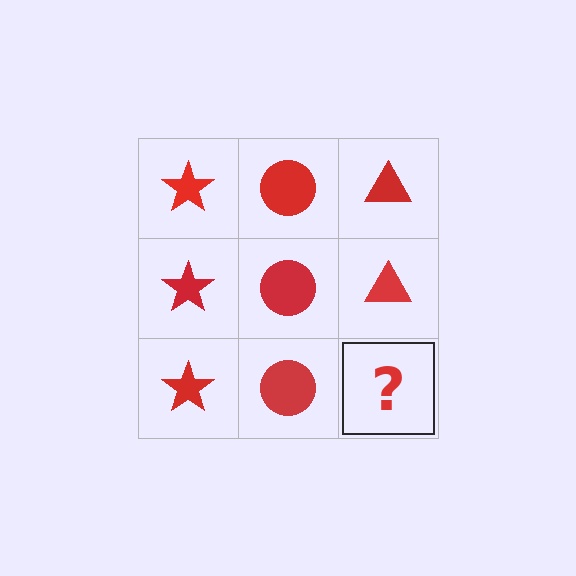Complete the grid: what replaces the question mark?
The question mark should be replaced with a red triangle.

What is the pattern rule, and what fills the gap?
The rule is that each column has a consistent shape. The gap should be filled with a red triangle.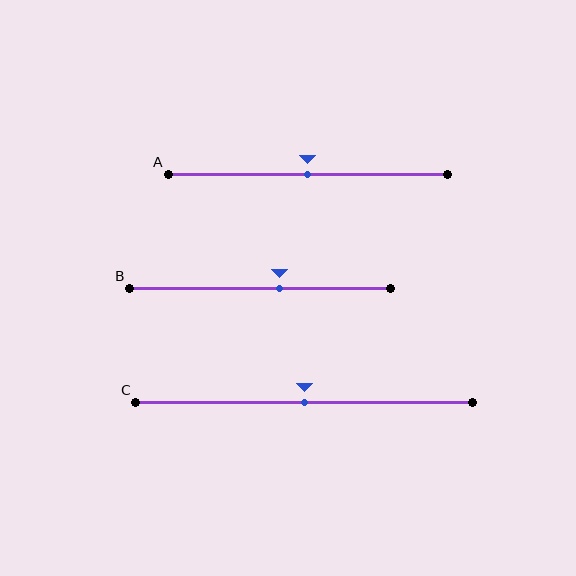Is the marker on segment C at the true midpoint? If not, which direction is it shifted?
Yes, the marker on segment C is at the true midpoint.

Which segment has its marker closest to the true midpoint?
Segment A has its marker closest to the true midpoint.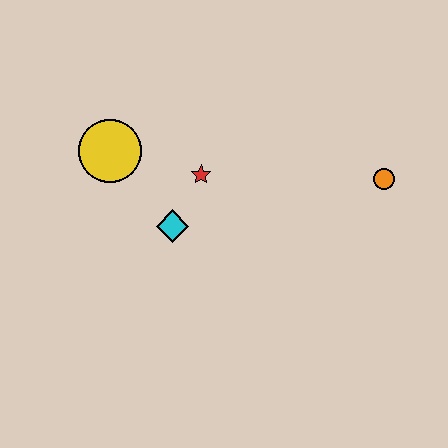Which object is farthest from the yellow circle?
The orange circle is farthest from the yellow circle.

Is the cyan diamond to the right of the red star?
No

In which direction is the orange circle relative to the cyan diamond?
The orange circle is to the right of the cyan diamond.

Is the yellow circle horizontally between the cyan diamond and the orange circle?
No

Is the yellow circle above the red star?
Yes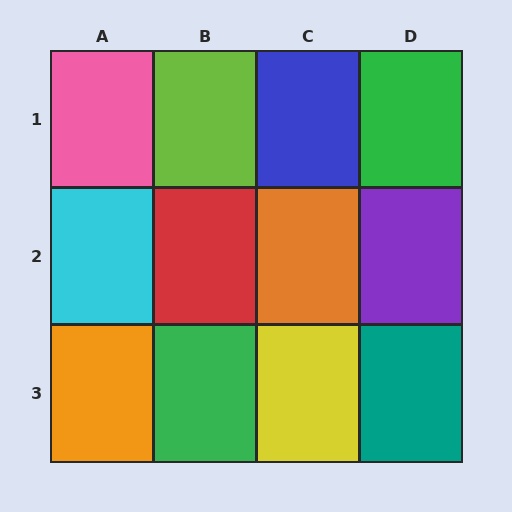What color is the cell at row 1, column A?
Pink.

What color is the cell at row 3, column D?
Teal.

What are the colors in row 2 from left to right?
Cyan, red, orange, purple.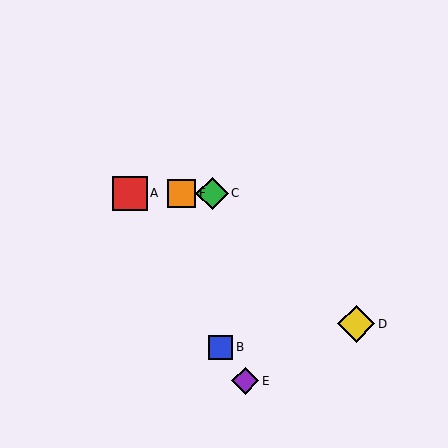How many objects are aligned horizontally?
3 objects (A, C, F) are aligned horizontally.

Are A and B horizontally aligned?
No, A is at y≈193 and B is at y≈347.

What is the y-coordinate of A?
Object A is at y≈193.